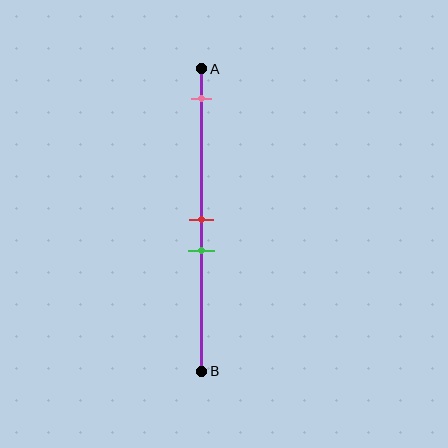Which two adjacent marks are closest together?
The red and green marks are the closest adjacent pair.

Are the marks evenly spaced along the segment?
No, the marks are not evenly spaced.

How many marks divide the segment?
There are 3 marks dividing the segment.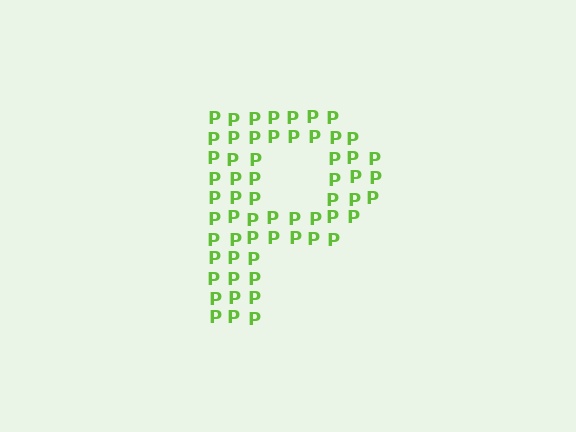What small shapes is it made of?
It is made of small letter P's.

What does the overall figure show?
The overall figure shows the letter P.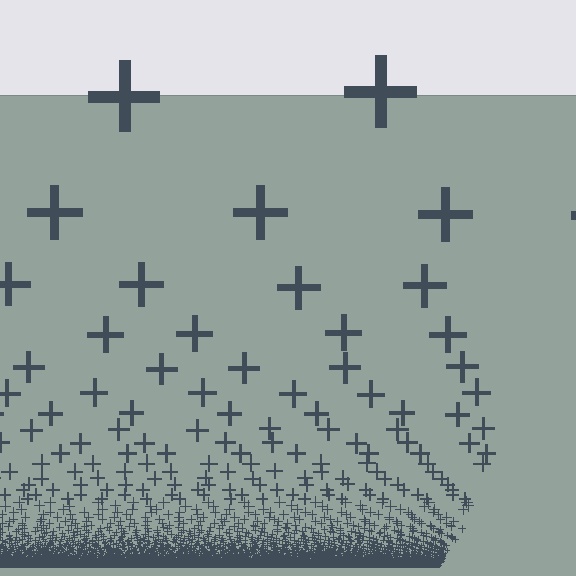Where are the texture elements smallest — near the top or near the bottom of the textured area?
Near the bottom.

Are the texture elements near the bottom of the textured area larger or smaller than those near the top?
Smaller. The gradient is inverted — elements near the bottom are smaller and denser.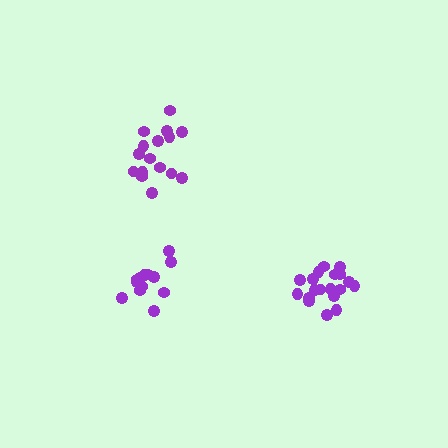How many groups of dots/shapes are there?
There are 3 groups.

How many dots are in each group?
Group 1: 16 dots, Group 2: 19 dots, Group 3: 13 dots (48 total).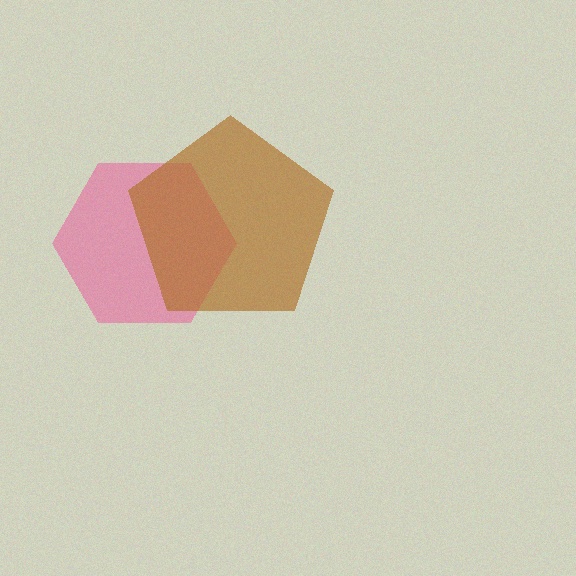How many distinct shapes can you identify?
There are 2 distinct shapes: a pink hexagon, a brown pentagon.